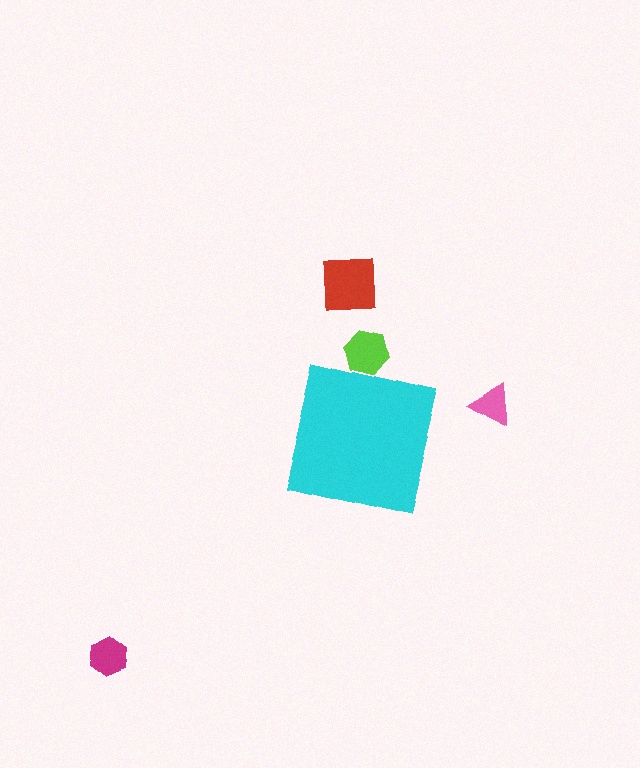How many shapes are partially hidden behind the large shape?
1 shape is partially hidden.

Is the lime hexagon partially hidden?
Yes, the lime hexagon is partially hidden behind the cyan square.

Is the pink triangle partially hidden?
No, the pink triangle is fully visible.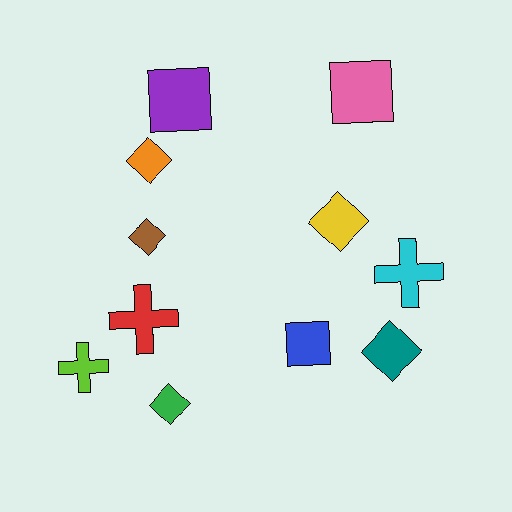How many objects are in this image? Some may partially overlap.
There are 11 objects.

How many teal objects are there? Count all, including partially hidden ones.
There is 1 teal object.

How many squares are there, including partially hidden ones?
There are 3 squares.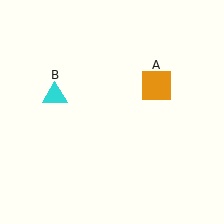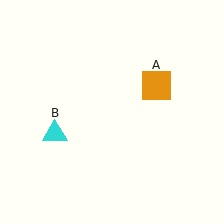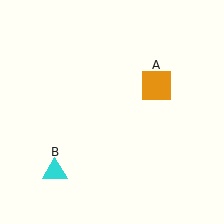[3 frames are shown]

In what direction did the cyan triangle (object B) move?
The cyan triangle (object B) moved down.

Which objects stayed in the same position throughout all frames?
Orange square (object A) remained stationary.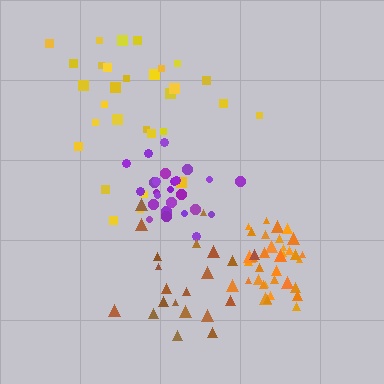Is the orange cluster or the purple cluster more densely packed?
Orange.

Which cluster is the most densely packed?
Orange.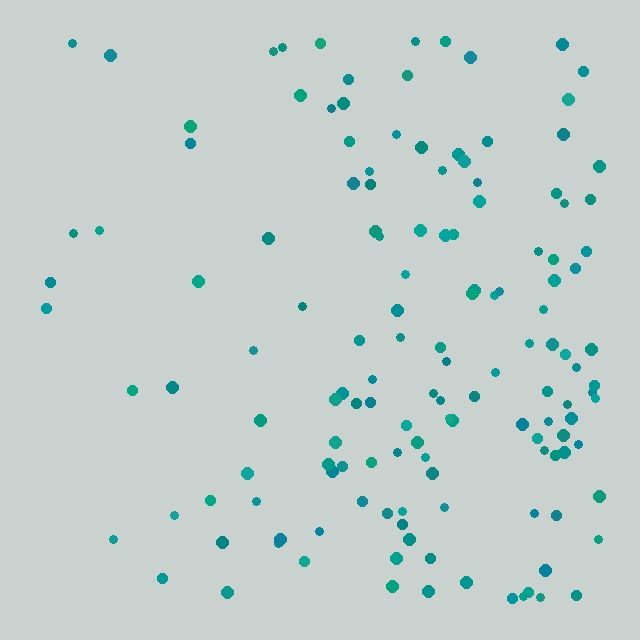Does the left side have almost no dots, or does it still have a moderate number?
Still a moderate number, just noticeably fewer than the right.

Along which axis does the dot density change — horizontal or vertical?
Horizontal.